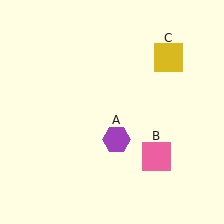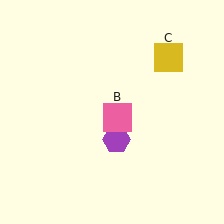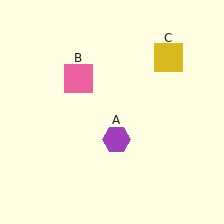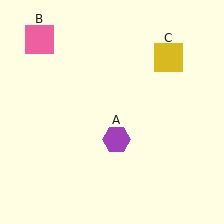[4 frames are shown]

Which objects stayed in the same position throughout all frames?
Purple hexagon (object A) and yellow square (object C) remained stationary.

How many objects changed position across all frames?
1 object changed position: pink square (object B).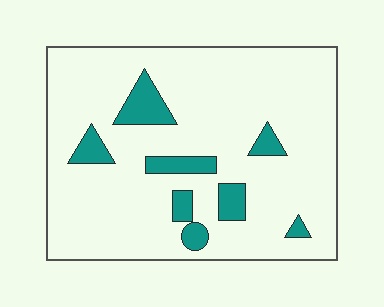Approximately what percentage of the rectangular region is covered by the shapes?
Approximately 10%.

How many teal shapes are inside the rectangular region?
8.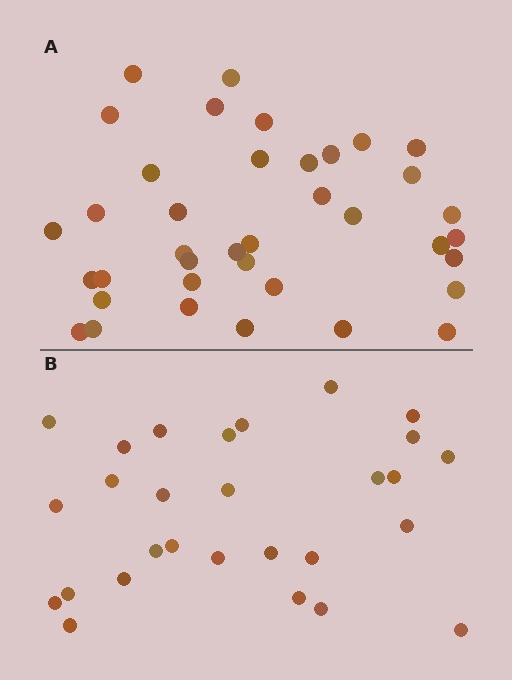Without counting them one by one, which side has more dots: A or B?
Region A (the top region) has more dots.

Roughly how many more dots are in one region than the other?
Region A has roughly 10 or so more dots than region B.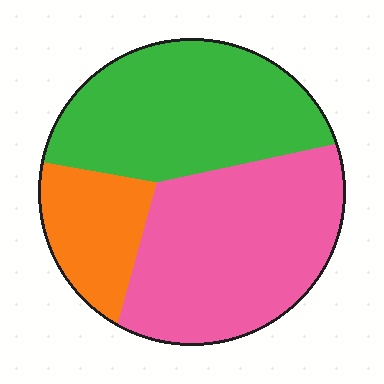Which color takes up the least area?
Orange, at roughly 15%.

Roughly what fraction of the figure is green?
Green covers about 40% of the figure.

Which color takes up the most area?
Pink, at roughly 45%.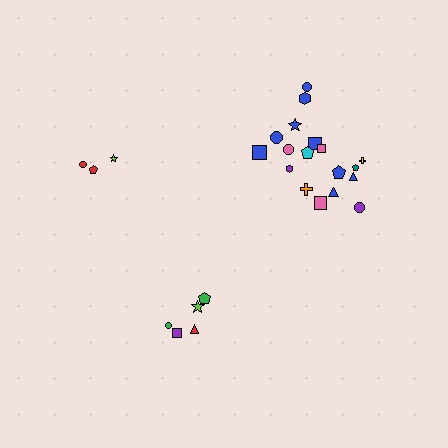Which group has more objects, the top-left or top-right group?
The top-right group.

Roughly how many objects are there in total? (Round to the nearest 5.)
Roughly 25 objects in total.